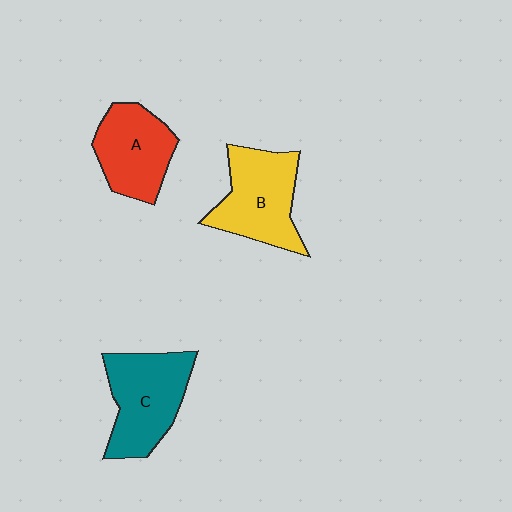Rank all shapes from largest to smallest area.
From largest to smallest: C (teal), B (yellow), A (red).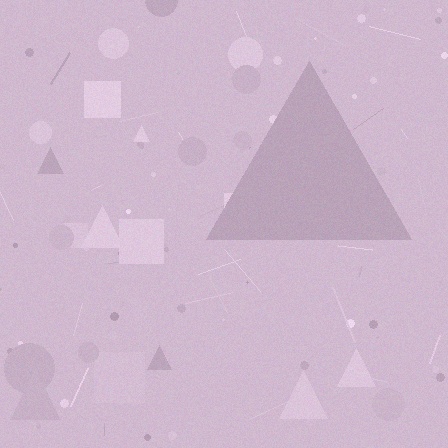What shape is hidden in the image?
A triangle is hidden in the image.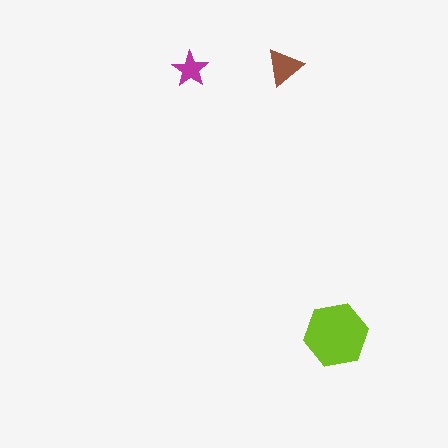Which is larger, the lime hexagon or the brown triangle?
The lime hexagon.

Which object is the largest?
The lime hexagon.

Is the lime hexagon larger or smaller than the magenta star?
Larger.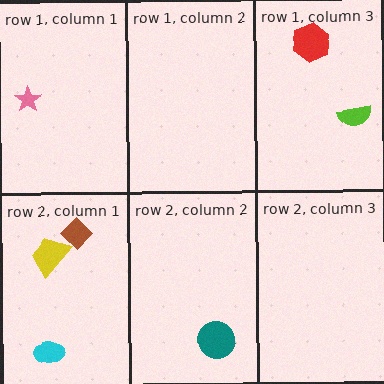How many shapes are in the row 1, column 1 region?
1.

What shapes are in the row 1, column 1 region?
The pink star.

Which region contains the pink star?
The row 1, column 1 region.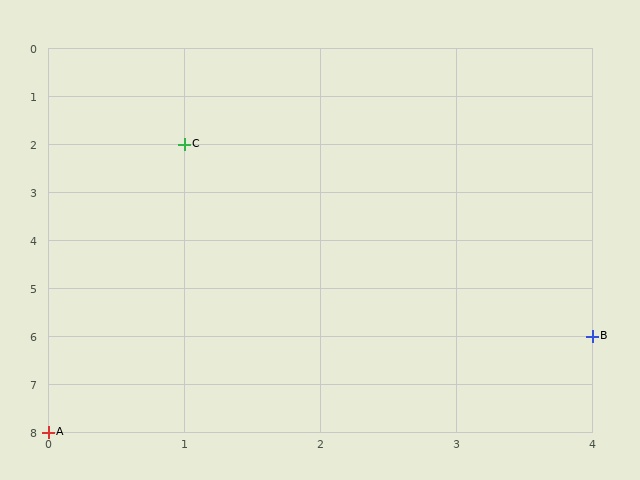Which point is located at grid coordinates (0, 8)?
Point A is at (0, 8).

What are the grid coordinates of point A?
Point A is at grid coordinates (0, 8).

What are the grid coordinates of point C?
Point C is at grid coordinates (1, 2).